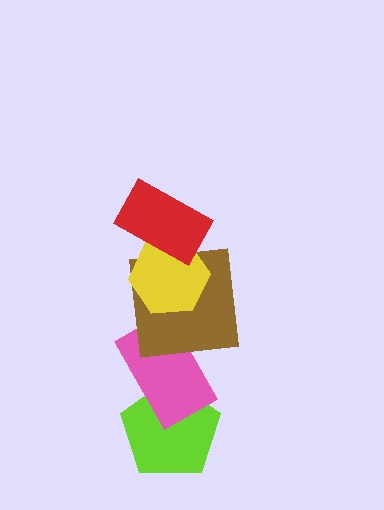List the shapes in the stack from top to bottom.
From top to bottom: the red rectangle, the yellow hexagon, the brown square, the pink rectangle, the lime pentagon.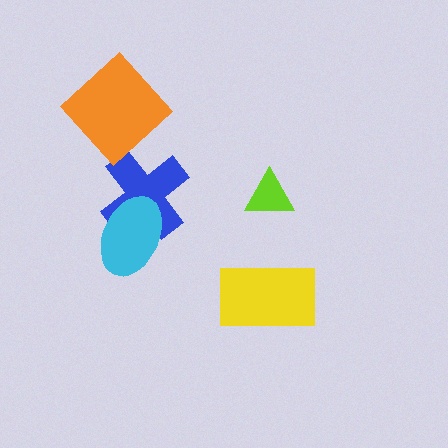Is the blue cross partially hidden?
Yes, it is partially covered by another shape.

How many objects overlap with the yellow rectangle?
0 objects overlap with the yellow rectangle.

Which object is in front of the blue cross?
The cyan ellipse is in front of the blue cross.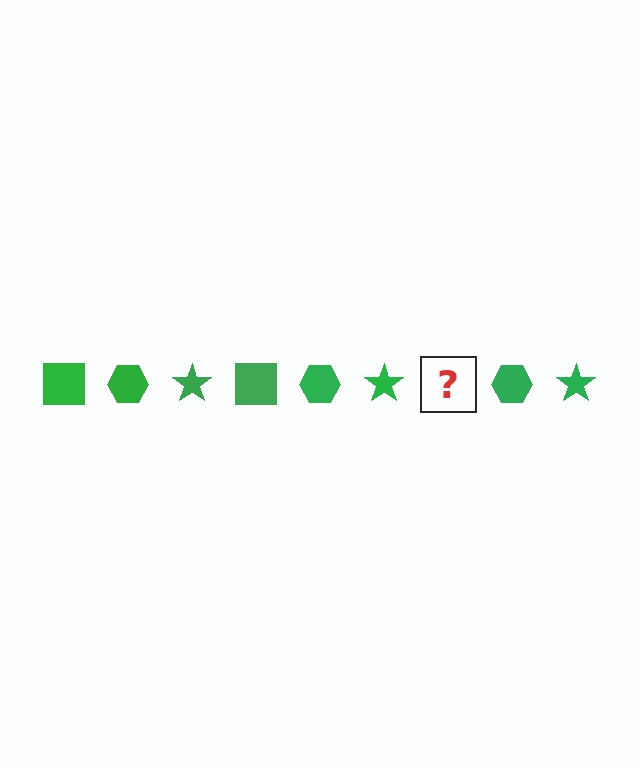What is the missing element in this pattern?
The missing element is a green square.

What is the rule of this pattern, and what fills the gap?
The rule is that the pattern cycles through square, hexagon, star shapes in green. The gap should be filled with a green square.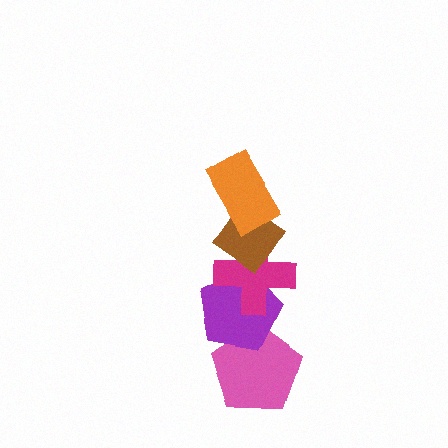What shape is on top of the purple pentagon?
The magenta cross is on top of the purple pentagon.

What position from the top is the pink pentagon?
The pink pentagon is 5th from the top.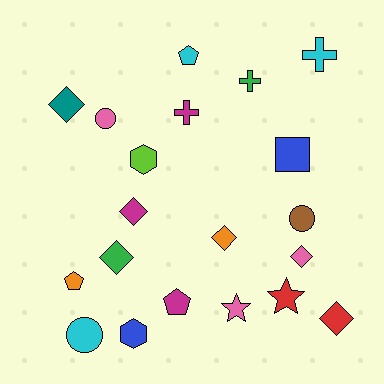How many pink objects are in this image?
There are 3 pink objects.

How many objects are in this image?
There are 20 objects.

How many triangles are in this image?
There are no triangles.